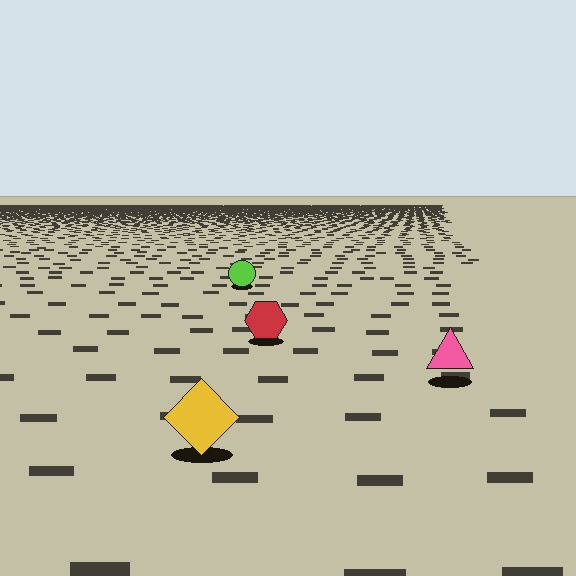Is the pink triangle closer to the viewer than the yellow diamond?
No. The yellow diamond is closer — you can tell from the texture gradient: the ground texture is coarser near it.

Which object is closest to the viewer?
The yellow diamond is closest. The texture marks near it are larger and more spread out.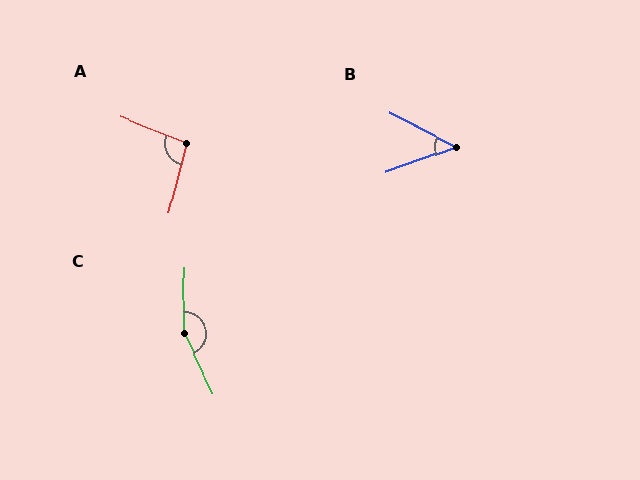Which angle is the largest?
C, at approximately 155 degrees.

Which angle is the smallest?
B, at approximately 46 degrees.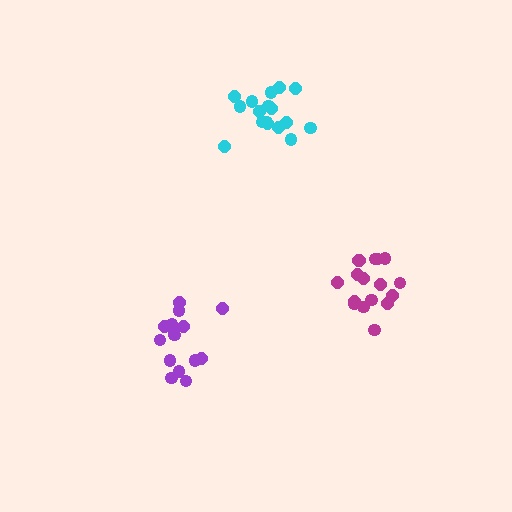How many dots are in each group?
Group 1: 17 dots, Group 2: 15 dots, Group 3: 17 dots (49 total).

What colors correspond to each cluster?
The clusters are colored: cyan, purple, magenta.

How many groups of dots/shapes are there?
There are 3 groups.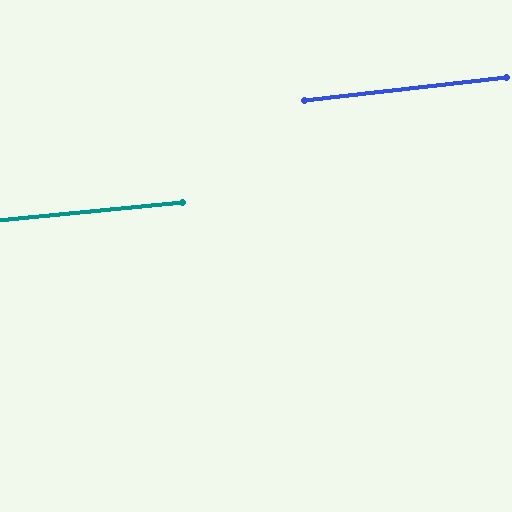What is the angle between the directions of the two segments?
Approximately 1 degree.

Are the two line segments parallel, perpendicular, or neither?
Parallel — their directions differ by only 1.1°.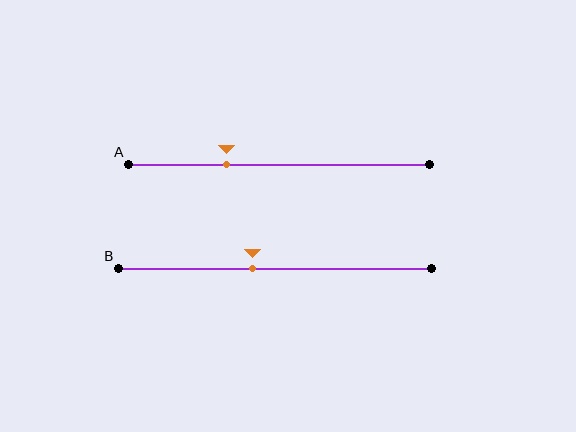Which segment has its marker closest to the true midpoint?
Segment B has its marker closest to the true midpoint.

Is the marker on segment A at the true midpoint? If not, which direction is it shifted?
No, the marker on segment A is shifted to the left by about 18% of the segment length.